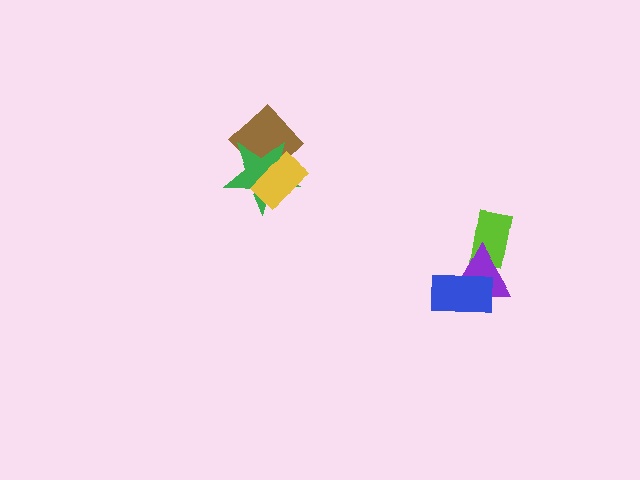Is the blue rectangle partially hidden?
No, no other shape covers it.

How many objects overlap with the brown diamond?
2 objects overlap with the brown diamond.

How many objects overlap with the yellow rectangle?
2 objects overlap with the yellow rectangle.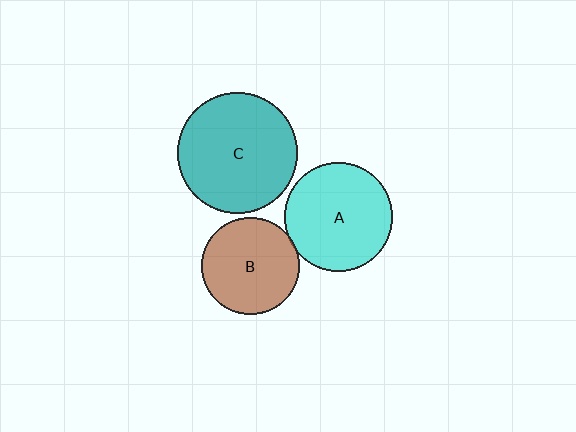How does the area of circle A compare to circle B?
Approximately 1.2 times.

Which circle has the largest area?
Circle C (teal).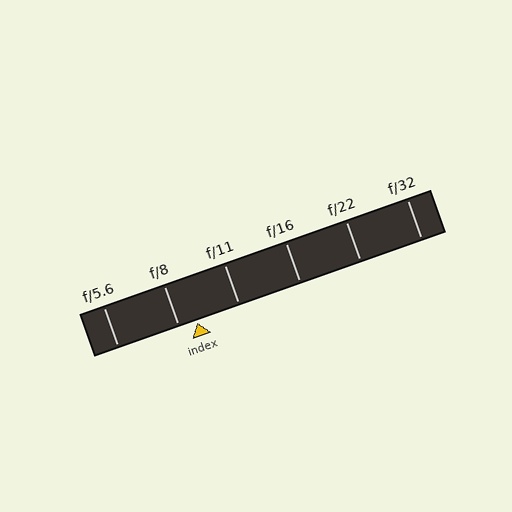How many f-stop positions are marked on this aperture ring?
There are 6 f-stop positions marked.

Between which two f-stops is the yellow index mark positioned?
The index mark is between f/8 and f/11.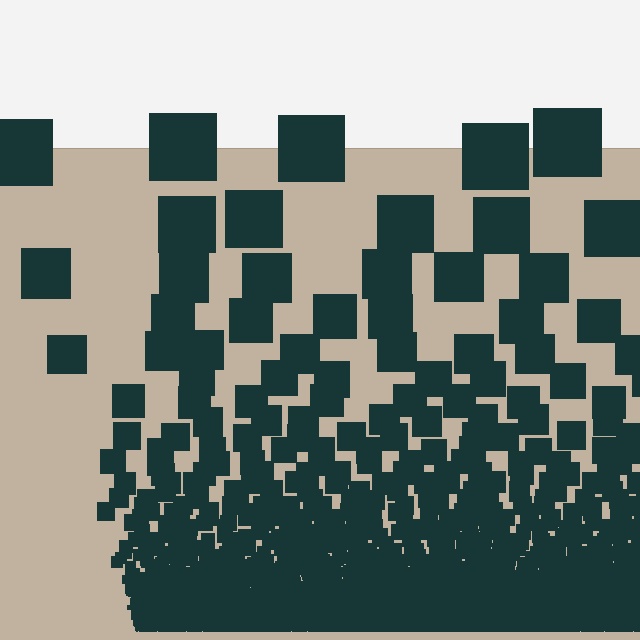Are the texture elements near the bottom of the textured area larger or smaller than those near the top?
Smaller. The gradient is inverted — elements near the bottom are smaller and denser.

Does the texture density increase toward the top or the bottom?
Density increases toward the bottom.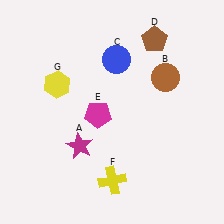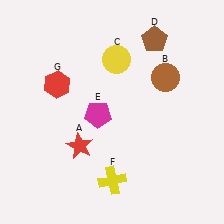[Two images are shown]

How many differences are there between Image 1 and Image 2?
There are 3 differences between the two images.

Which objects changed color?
A changed from magenta to red. C changed from blue to yellow. G changed from yellow to red.